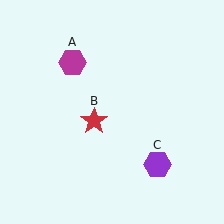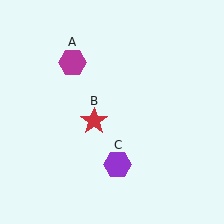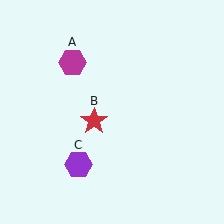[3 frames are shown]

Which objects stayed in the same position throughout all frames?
Magenta hexagon (object A) and red star (object B) remained stationary.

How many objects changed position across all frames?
1 object changed position: purple hexagon (object C).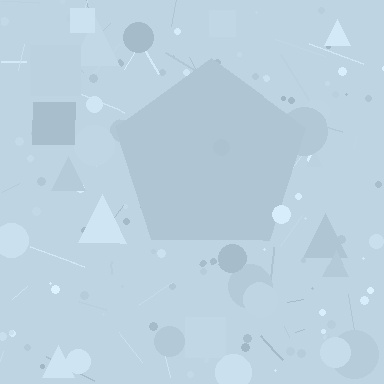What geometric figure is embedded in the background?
A pentagon is embedded in the background.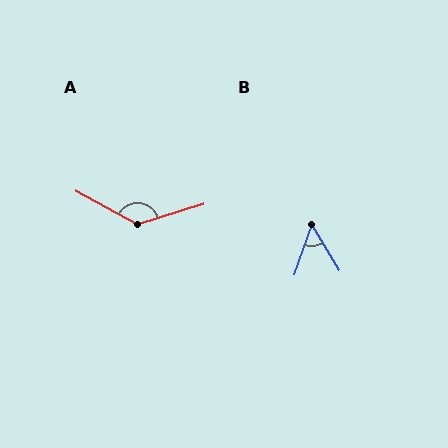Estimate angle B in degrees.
Approximately 51 degrees.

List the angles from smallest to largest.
B (51°), A (134°).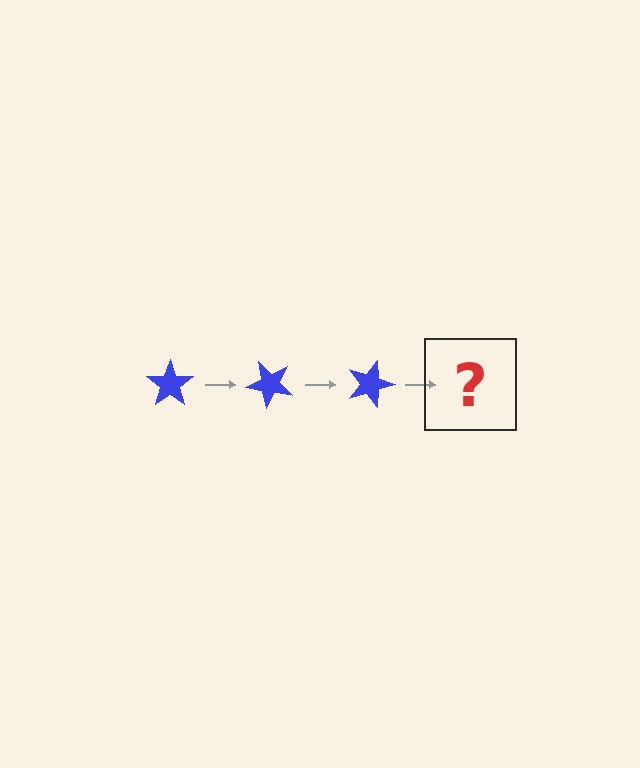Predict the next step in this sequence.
The next step is a blue star rotated 135 degrees.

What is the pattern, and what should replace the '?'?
The pattern is that the star rotates 45 degrees each step. The '?' should be a blue star rotated 135 degrees.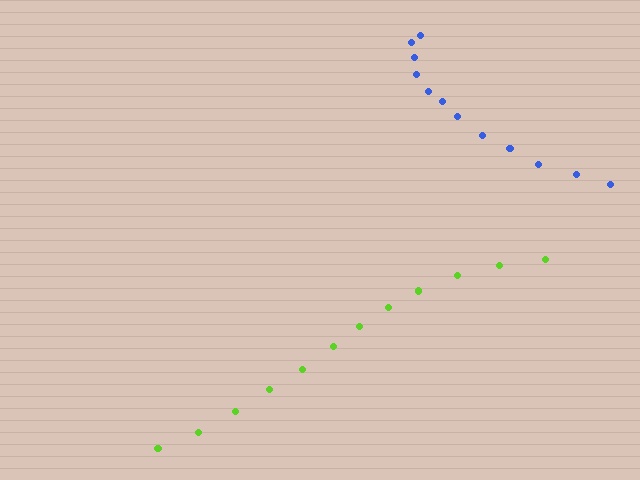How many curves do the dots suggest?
There are 2 distinct paths.